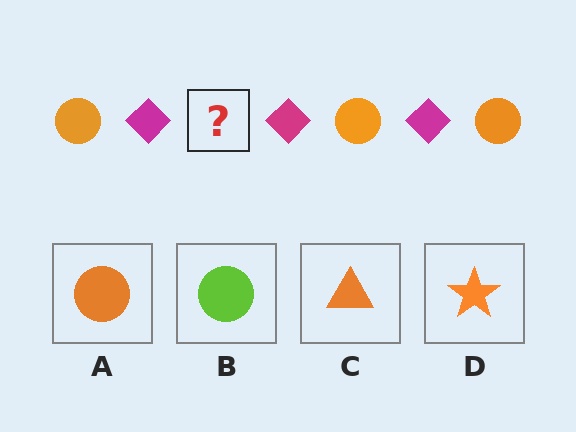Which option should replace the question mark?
Option A.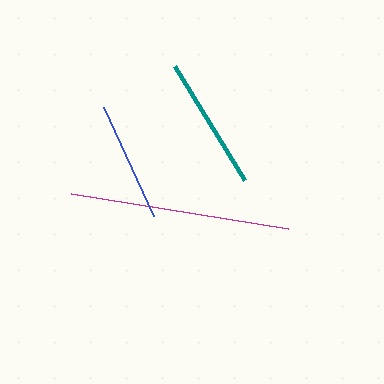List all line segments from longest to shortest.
From longest to shortest: magenta, teal, blue.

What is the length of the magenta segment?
The magenta segment is approximately 220 pixels long.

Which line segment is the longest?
The magenta line is the longest at approximately 220 pixels.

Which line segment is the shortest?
The blue line is the shortest at approximately 119 pixels.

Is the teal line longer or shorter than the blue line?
The teal line is longer than the blue line.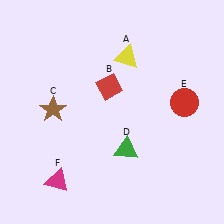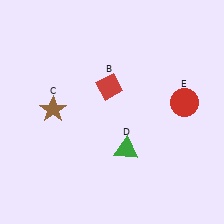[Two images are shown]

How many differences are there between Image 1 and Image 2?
There are 2 differences between the two images.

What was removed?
The yellow triangle (A), the magenta triangle (F) were removed in Image 2.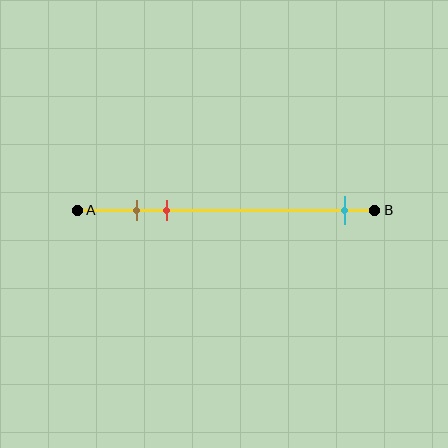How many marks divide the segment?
There are 3 marks dividing the segment.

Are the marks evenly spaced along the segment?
No, the marks are not evenly spaced.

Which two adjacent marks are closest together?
The brown and red marks are the closest adjacent pair.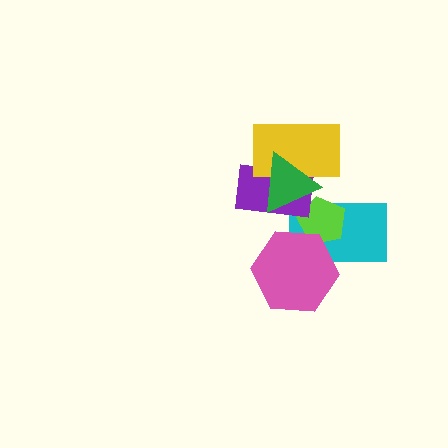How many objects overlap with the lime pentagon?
4 objects overlap with the lime pentagon.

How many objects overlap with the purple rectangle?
4 objects overlap with the purple rectangle.